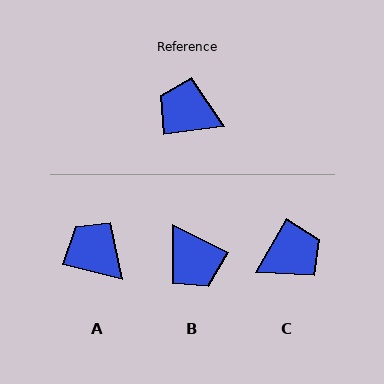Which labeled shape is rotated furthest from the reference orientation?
B, about 146 degrees away.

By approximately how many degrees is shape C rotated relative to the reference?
Approximately 127 degrees clockwise.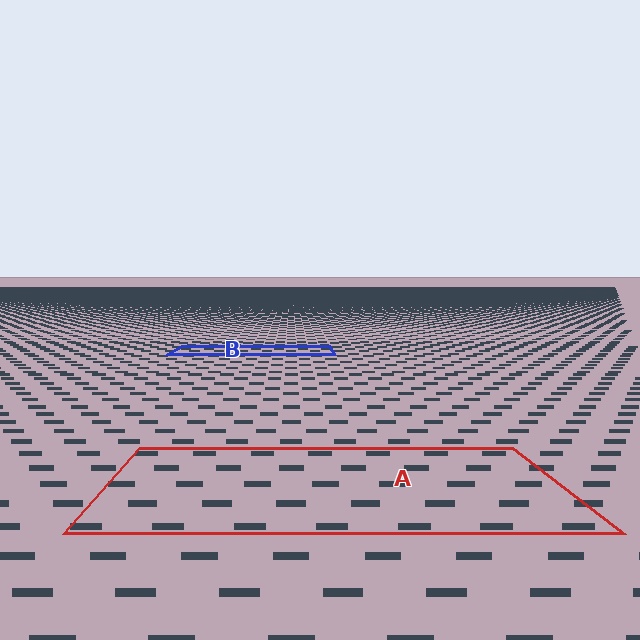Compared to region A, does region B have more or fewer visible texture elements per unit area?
Region B has more texture elements per unit area — they are packed more densely because it is farther away.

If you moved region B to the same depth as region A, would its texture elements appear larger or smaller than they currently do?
They would appear larger. At a closer depth, the same texture elements are projected at a bigger on-screen size.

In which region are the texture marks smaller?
The texture marks are smaller in region B, because it is farther away.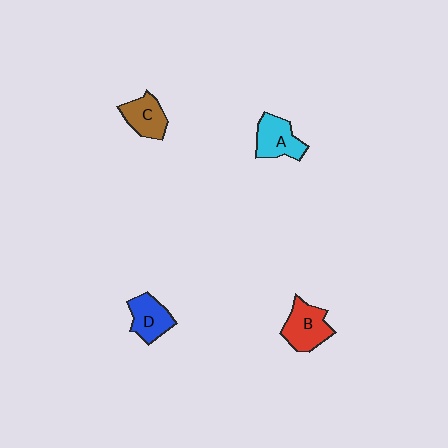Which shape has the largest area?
Shape B (red).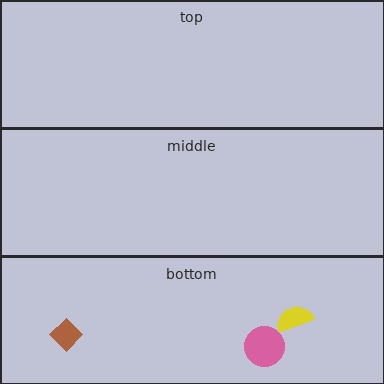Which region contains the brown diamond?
The bottom region.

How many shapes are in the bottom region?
3.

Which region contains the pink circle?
The bottom region.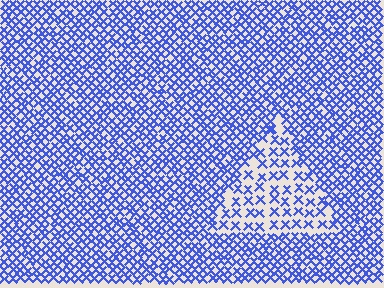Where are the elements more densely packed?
The elements are more densely packed outside the triangle boundary.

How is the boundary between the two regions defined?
The boundary is defined by a change in element density (approximately 2.1x ratio). All elements are the same color, size, and shape.